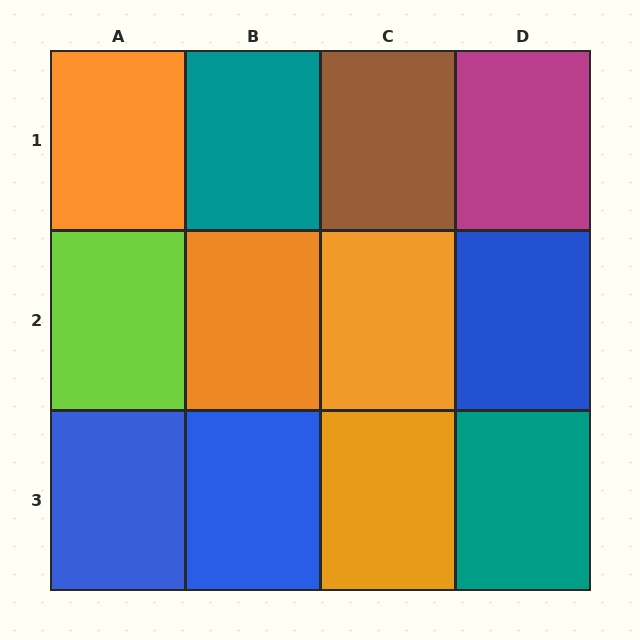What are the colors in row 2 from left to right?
Lime, orange, orange, blue.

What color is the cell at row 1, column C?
Brown.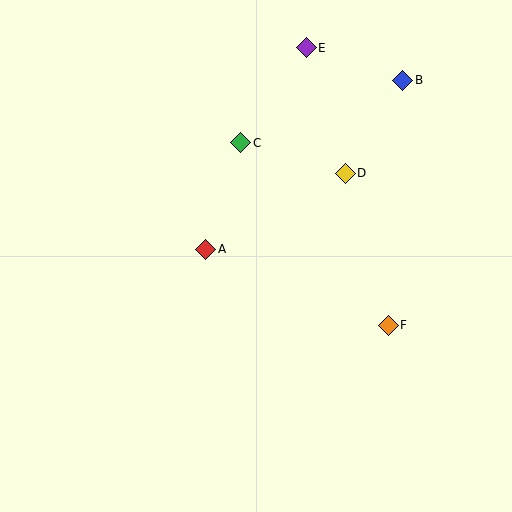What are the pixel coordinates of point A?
Point A is at (206, 249).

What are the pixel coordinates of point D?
Point D is at (345, 173).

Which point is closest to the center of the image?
Point A at (206, 249) is closest to the center.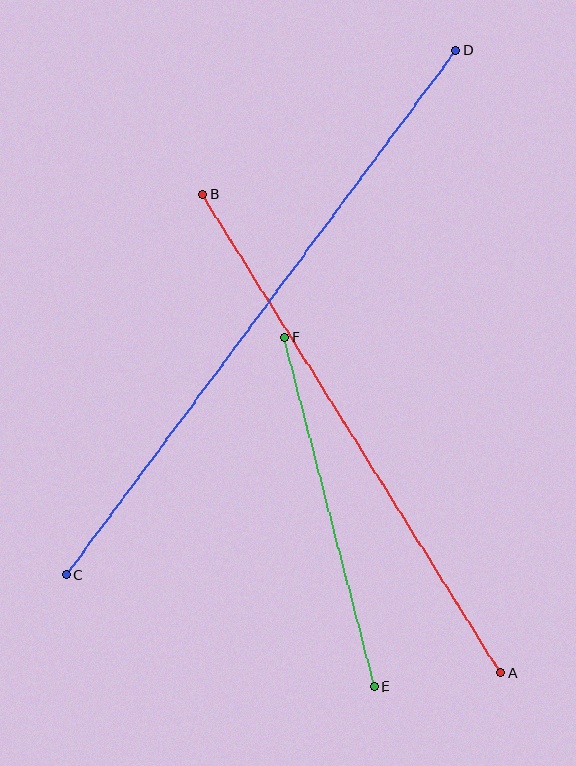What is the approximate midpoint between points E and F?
The midpoint is at approximately (330, 512) pixels.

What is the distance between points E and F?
The distance is approximately 361 pixels.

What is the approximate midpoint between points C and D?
The midpoint is at approximately (261, 313) pixels.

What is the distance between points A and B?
The distance is approximately 564 pixels.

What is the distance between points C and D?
The distance is approximately 653 pixels.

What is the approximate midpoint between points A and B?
The midpoint is at approximately (352, 434) pixels.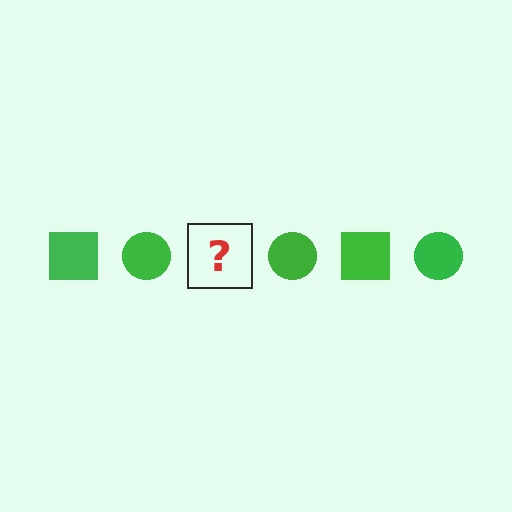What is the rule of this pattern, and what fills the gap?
The rule is that the pattern cycles through square, circle shapes in green. The gap should be filled with a green square.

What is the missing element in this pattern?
The missing element is a green square.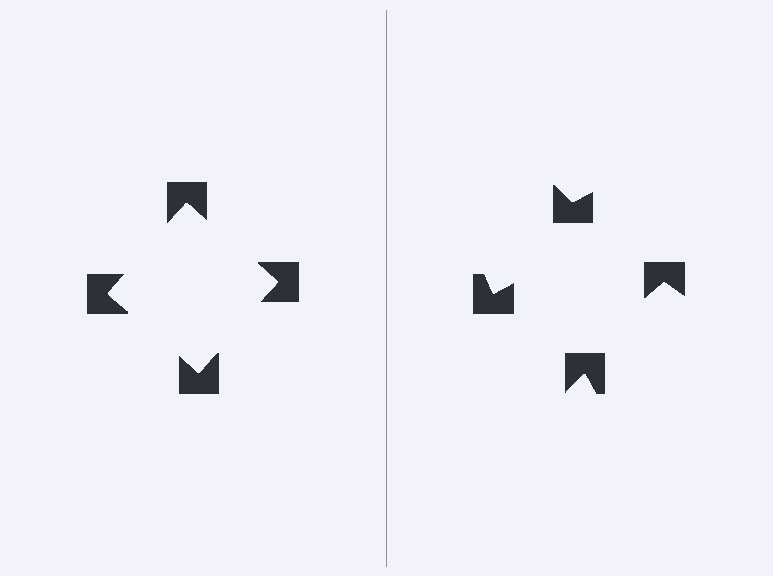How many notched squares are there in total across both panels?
8 — 4 on each side.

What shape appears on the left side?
An illusory square.